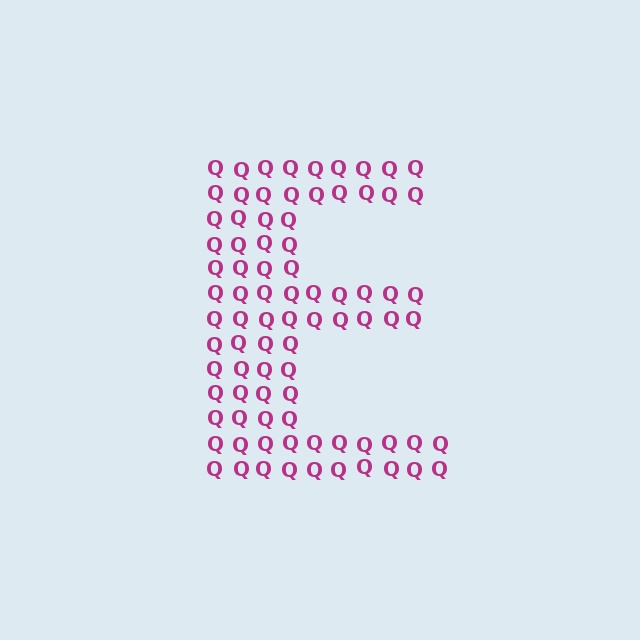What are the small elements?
The small elements are letter Q's.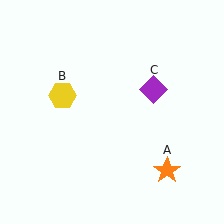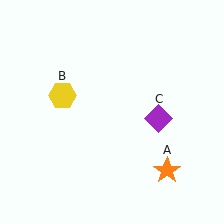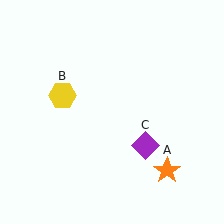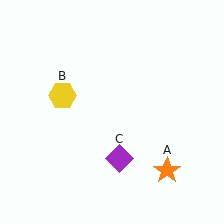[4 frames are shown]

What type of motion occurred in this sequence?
The purple diamond (object C) rotated clockwise around the center of the scene.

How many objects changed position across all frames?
1 object changed position: purple diamond (object C).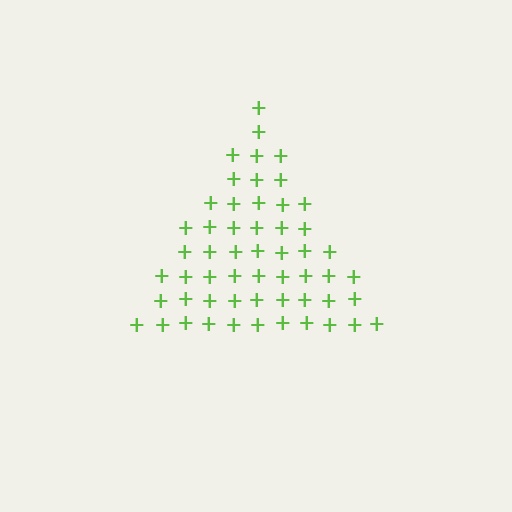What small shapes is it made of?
It is made of small plus signs.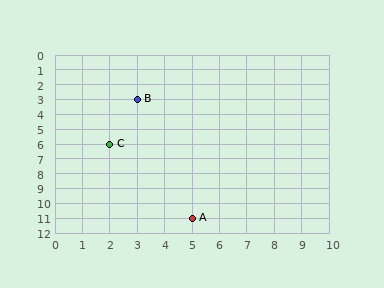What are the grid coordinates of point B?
Point B is at grid coordinates (3, 3).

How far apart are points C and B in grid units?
Points C and B are 1 column and 3 rows apart (about 3.2 grid units diagonally).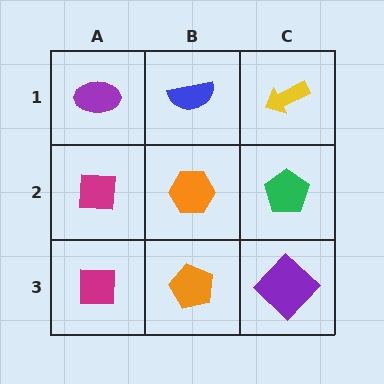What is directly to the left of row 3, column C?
An orange pentagon.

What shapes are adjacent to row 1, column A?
A magenta square (row 2, column A), a blue semicircle (row 1, column B).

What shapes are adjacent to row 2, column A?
A purple ellipse (row 1, column A), a magenta square (row 3, column A), an orange hexagon (row 2, column B).